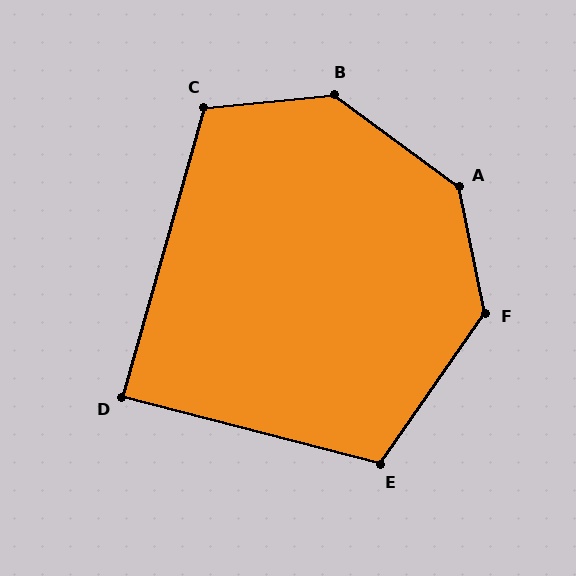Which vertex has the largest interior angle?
A, at approximately 138 degrees.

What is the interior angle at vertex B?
Approximately 138 degrees (obtuse).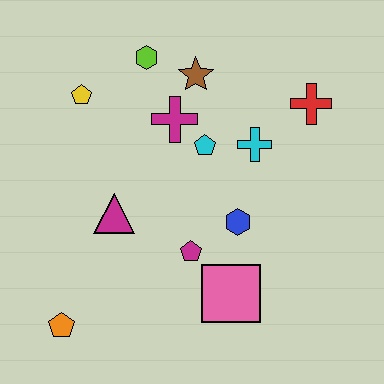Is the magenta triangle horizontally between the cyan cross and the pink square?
No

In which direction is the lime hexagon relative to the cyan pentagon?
The lime hexagon is above the cyan pentagon.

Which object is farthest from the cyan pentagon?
The orange pentagon is farthest from the cyan pentagon.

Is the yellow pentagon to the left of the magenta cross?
Yes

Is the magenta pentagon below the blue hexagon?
Yes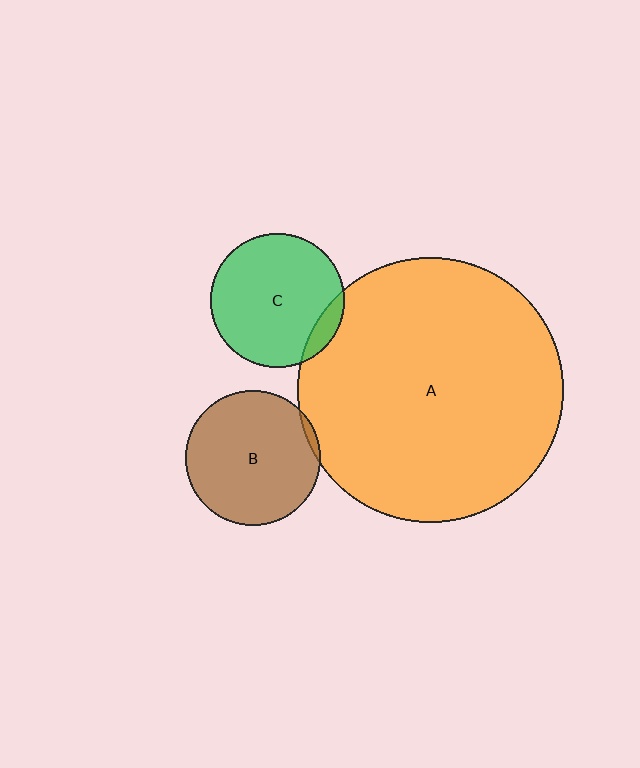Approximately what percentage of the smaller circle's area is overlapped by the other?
Approximately 5%.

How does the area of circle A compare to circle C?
Approximately 3.9 times.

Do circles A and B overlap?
Yes.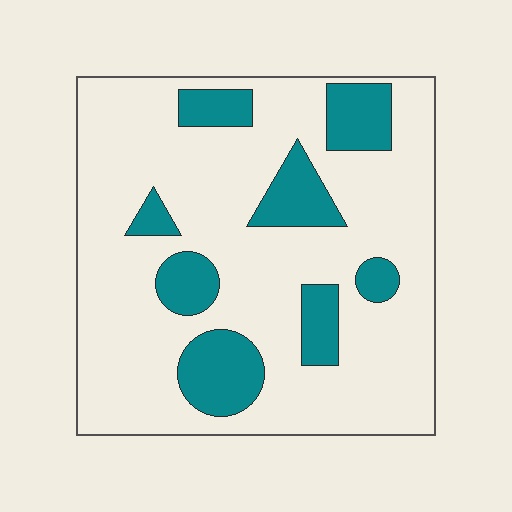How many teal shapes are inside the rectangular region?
8.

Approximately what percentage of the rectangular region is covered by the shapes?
Approximately 20%.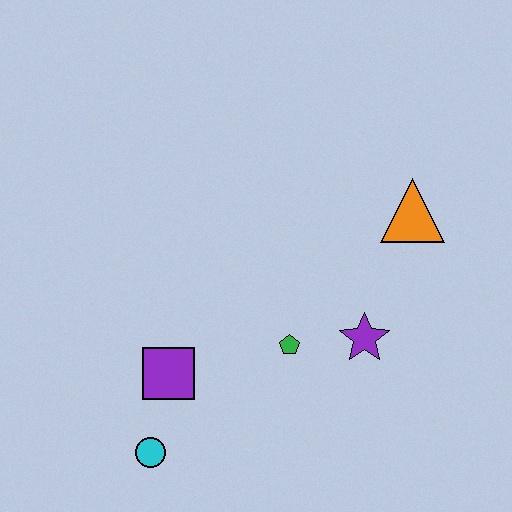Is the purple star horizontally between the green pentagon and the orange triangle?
Yes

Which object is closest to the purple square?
The cyan circle is closest to the purple square.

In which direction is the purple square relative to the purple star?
The purple square is to the left of the purple star.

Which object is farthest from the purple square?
The orange triangle is farthest from the purple square.